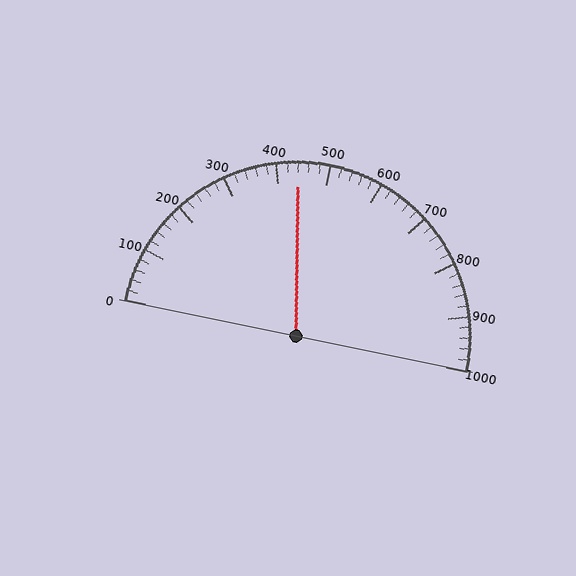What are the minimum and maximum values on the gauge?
The gauge ranges from 0 to 1000.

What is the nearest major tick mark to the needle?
The nearest major tick mark is 400.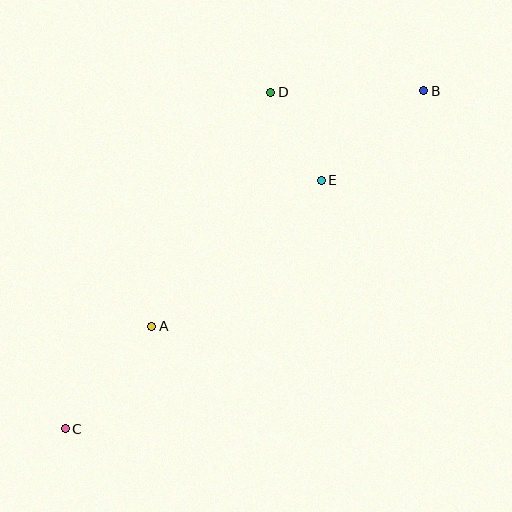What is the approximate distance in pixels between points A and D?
The distance between A and D is approximately 263 pixels.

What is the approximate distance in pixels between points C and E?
The distance between C and E is approximately 357 pixels.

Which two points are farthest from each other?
Points B and C are farthest from each other.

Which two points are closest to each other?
Points D and E are closest to each other.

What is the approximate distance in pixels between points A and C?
The distance between A and C is approximately 134 pixels.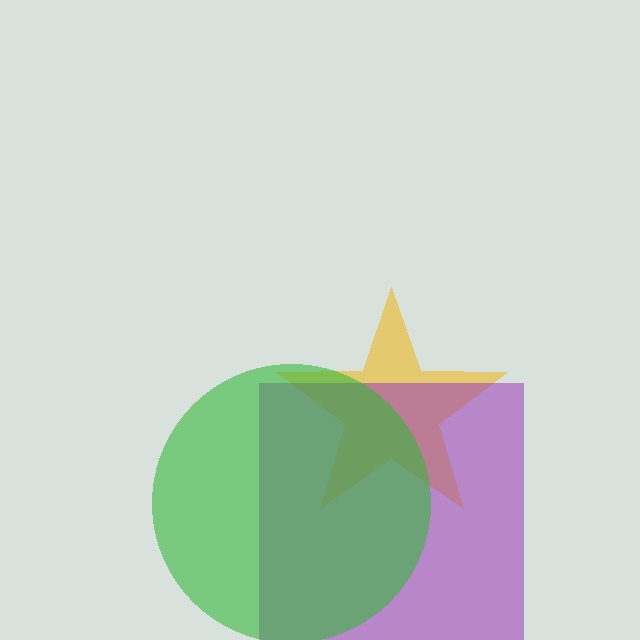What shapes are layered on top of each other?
The layered shapes are: a yellow star, a purple square, a green circle.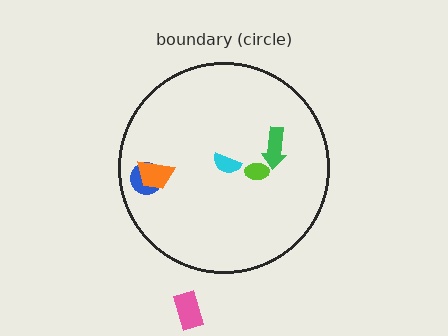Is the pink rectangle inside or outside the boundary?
Outside.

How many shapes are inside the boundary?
5 inside, 1 outside.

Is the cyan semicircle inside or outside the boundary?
Inside.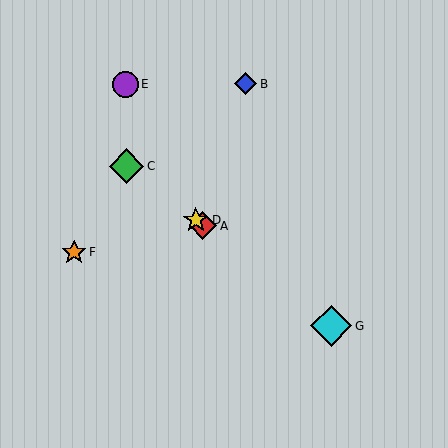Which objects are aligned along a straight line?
Objects A, C, D, G are aligned along a straight line.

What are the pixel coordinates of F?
Object F is at (74, 252).